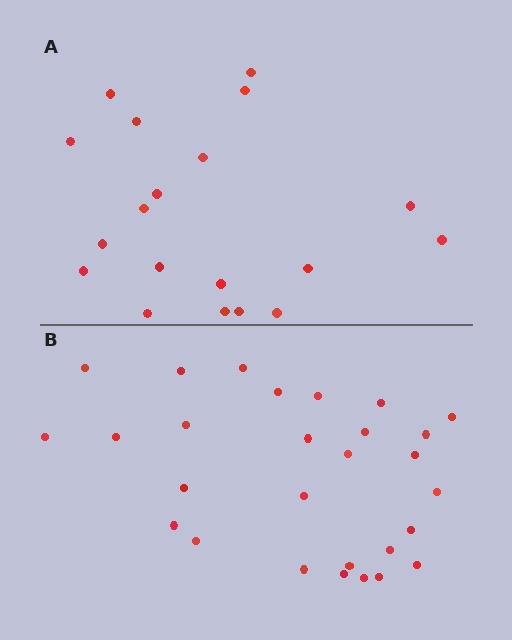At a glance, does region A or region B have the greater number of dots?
Region B (the bottom region) has more dots.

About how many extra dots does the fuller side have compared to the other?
Region B has roughly 8 or so more dots than region A.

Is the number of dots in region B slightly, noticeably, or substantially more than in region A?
Region B has substantially more. The ratio is roughly 1.5 to 1.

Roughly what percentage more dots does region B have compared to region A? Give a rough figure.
About 45% more.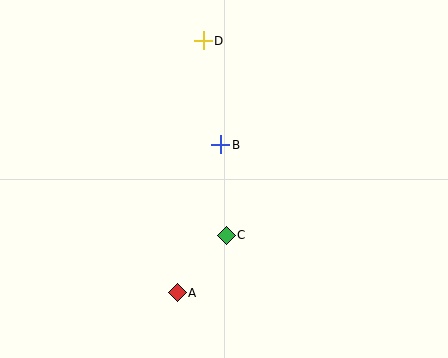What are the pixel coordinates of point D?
Point D is at (203, 41).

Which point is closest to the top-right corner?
Point D is closest to the top-right corner.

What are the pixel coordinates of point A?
Point A is at (177, 293).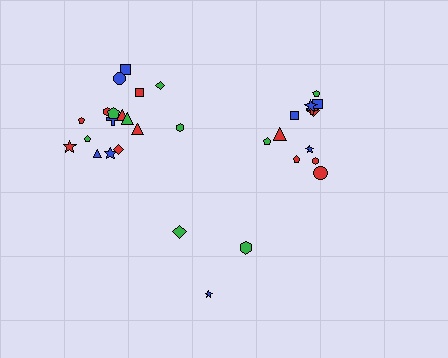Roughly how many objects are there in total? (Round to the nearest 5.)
Roughly 35 objects in total.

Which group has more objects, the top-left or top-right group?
The top-left group.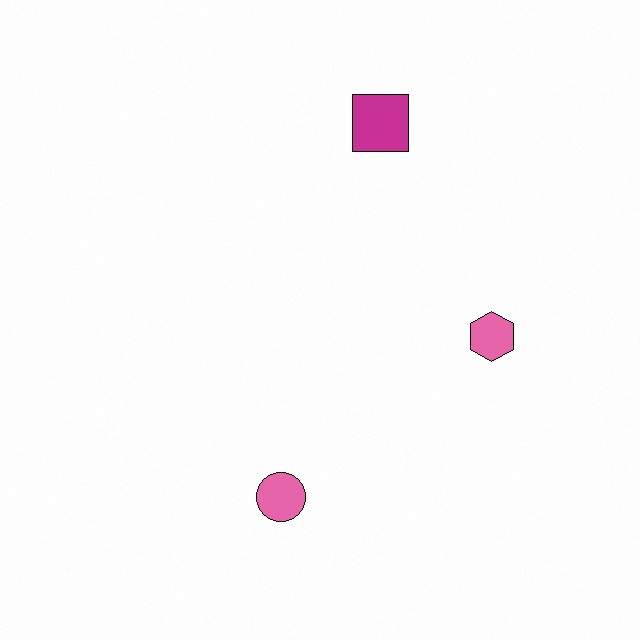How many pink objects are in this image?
There are 2 pink objects.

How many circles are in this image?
There is 1 circle.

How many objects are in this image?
There are 3 objects.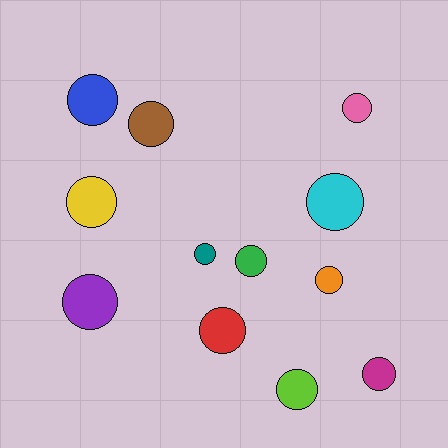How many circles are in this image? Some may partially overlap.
There are 12 circles.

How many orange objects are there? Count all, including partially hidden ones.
There is 1 orange object.